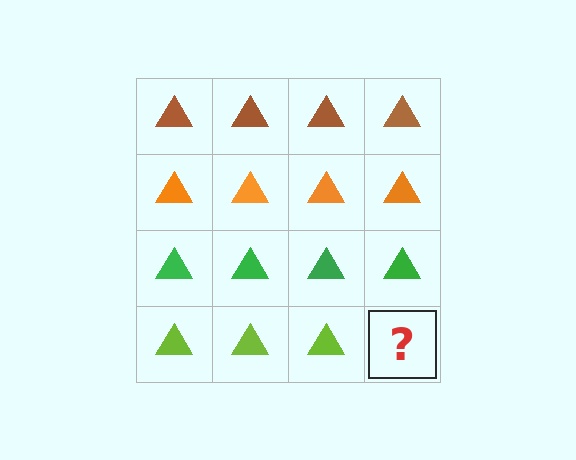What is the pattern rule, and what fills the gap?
The rule is that each row has a consistent color. The gap should be filled with a lime triangle.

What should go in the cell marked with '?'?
The missing cell should contain a lime triangle.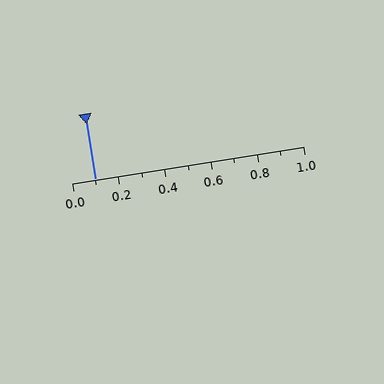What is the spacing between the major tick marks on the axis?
The major ticks are spaced 0.2 apart.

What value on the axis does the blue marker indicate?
The marker indicates approximately 0.1.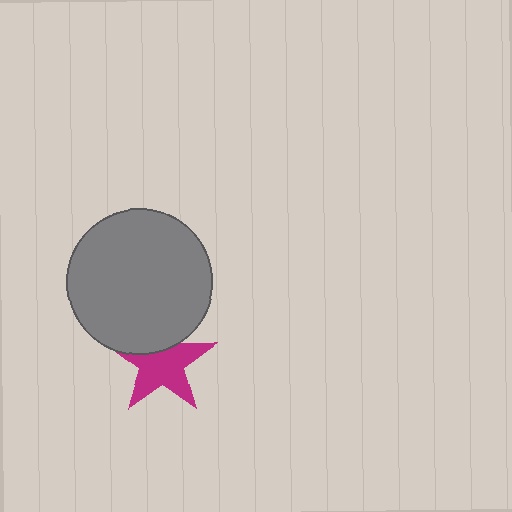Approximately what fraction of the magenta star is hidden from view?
Roughly 30% of the magenta star is hidden behind the gray circle.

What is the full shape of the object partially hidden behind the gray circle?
The partially hidden object is a magenta star.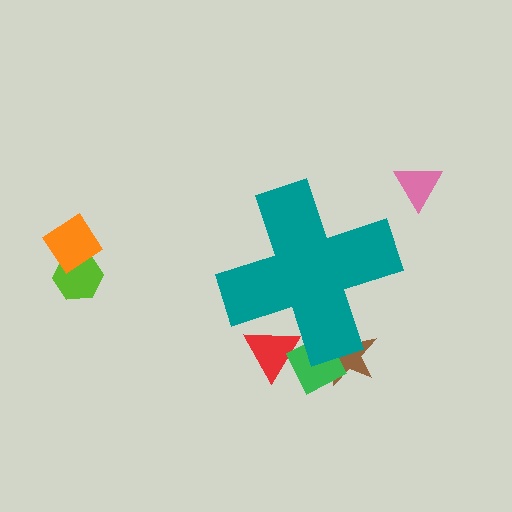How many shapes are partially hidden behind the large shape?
3 shapes are partially hidden.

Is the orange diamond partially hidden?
No, the orange diamond is fully visible.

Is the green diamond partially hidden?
Yes, the green diamond is partially hidden behind the teal cross.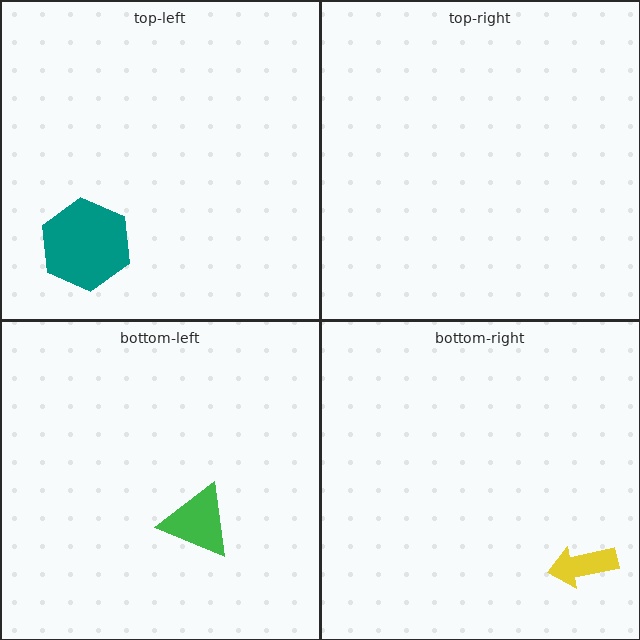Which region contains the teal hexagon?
The top-left region.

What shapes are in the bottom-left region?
The green triangle.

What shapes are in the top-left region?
The teal hexagon.